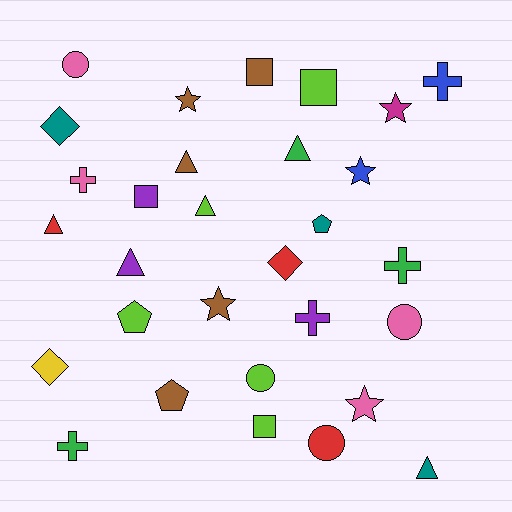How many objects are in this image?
There are 30 objects.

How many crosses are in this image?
There are 5 crosses.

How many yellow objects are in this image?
There is 1 yellow object.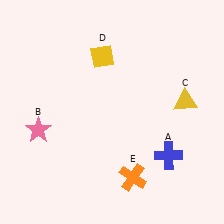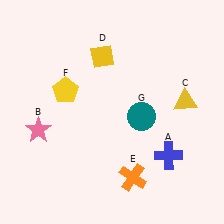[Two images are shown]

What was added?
A yellow pentagon (F), a teal circle (G) were added in Image 2.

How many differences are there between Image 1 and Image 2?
There are 2 differences between the two images.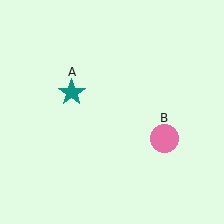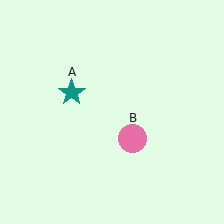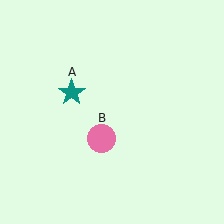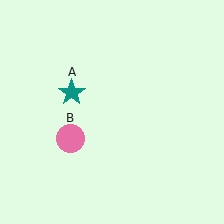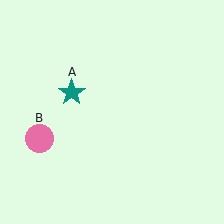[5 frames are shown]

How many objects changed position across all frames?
1 object changed position: pink circle (object B).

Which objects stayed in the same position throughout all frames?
Teal star (object A) remained stationary.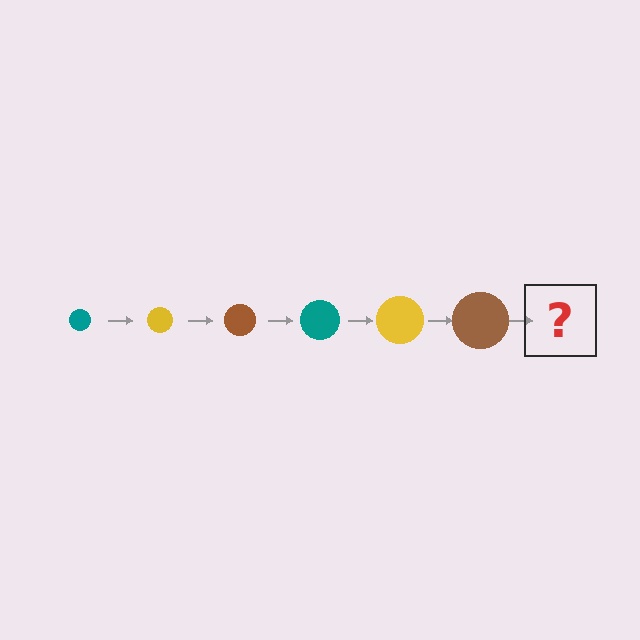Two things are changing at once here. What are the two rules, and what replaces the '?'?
The two rules are that the circle grows larger each step and the color cycles through teal, yellow, and brown. The '?' should be a teal circle, larger than the previous one.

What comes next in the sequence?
The next element should be a teal circle, larger than the previous one.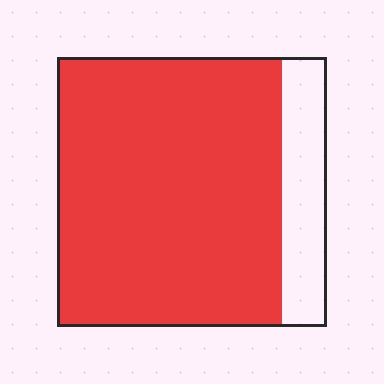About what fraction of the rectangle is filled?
About five sixths (5/6).